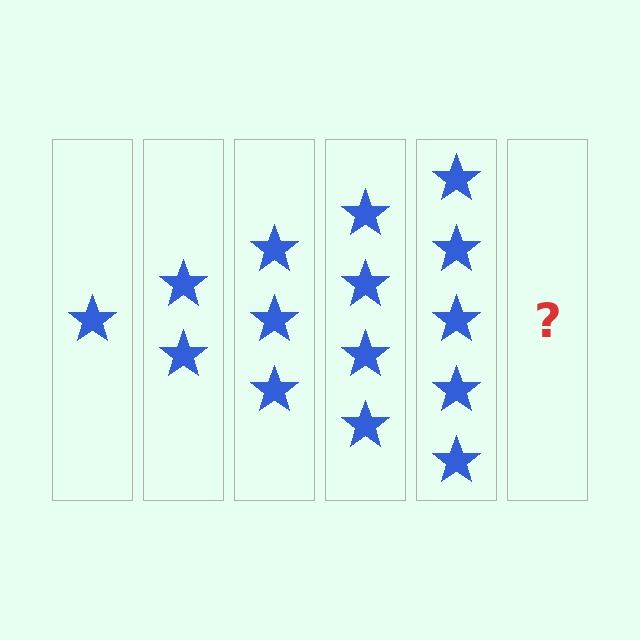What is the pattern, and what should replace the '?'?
The pattern is that each step adds one more star. The '?' should be 6 stars.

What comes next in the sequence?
The next element should be 6 stars.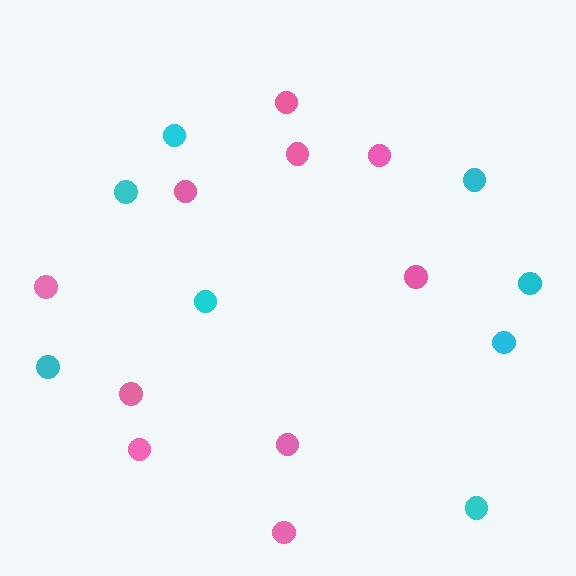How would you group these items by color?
There are 2 groups: one group of pink circles (10) and one group of cyan circles (8).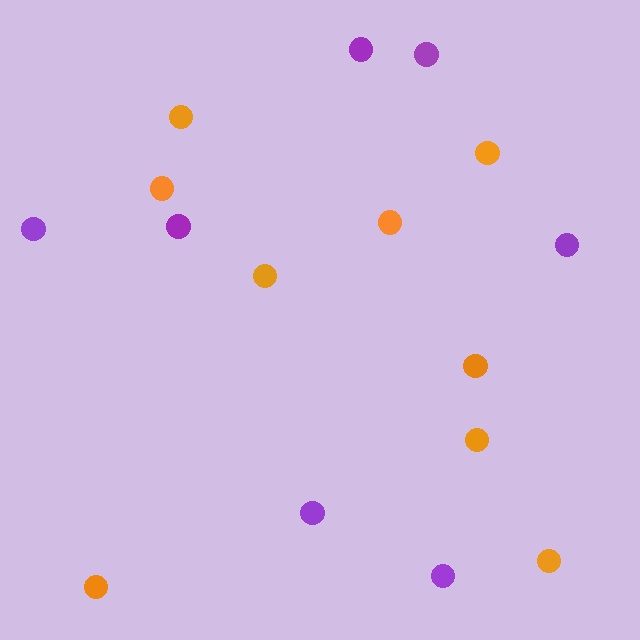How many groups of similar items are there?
There are 2 groups: one group of orange circles (9) and one group of purple circles (7).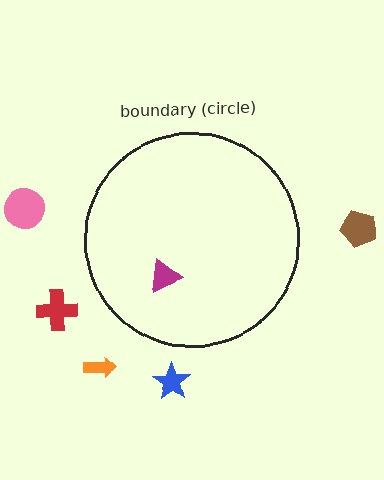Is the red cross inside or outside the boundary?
Outside.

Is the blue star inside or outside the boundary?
Outside.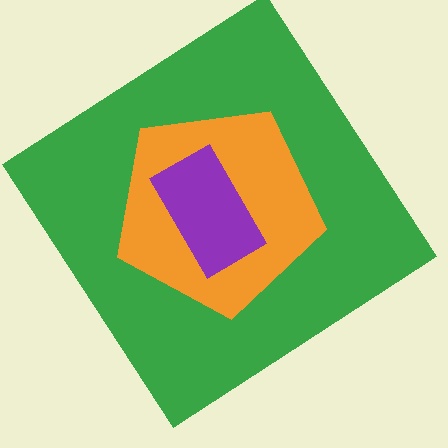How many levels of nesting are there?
3.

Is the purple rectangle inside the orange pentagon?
Yes.